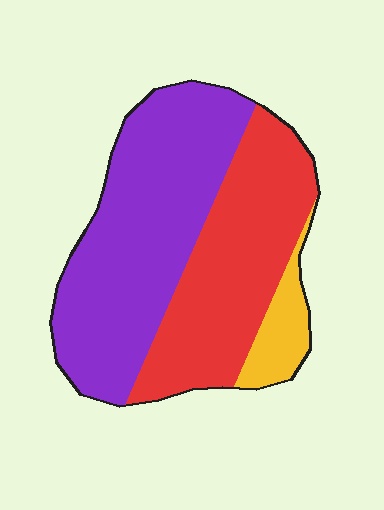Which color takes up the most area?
Purple, at roughly 50%.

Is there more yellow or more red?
Red.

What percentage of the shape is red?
Red covers 39% of the shape.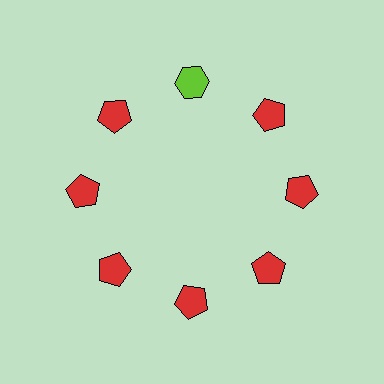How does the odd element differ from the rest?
It differs in both color (lime instead of red) and shape (hexagon instead of pentagon).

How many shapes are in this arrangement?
There are 8 shapes arranged in a ring pattern.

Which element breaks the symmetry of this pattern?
The lime hexagon at roughly the 12 o'clock position breaks the symmetry. All other shapes are red pentagons.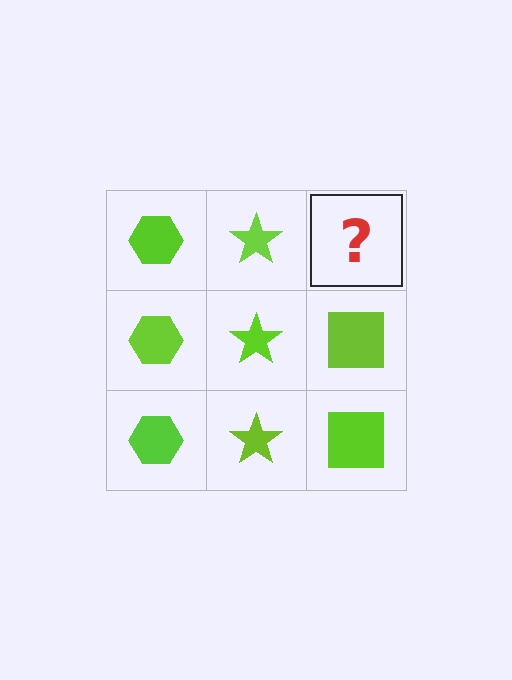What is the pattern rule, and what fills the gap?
The rule is that each column has a consistent shape. The gap should be filled with a lime square.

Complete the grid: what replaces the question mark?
The question mark should be replaced with a lime square.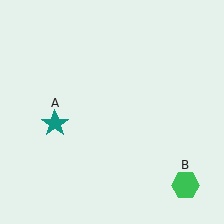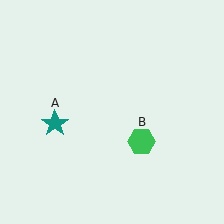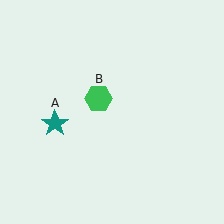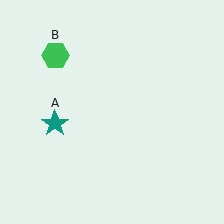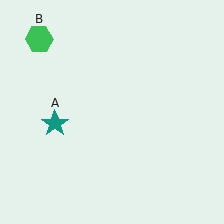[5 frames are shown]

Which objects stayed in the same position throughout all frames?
Teal star (object A) remained stationary.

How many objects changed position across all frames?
1 object changed position: green hexagon (object B).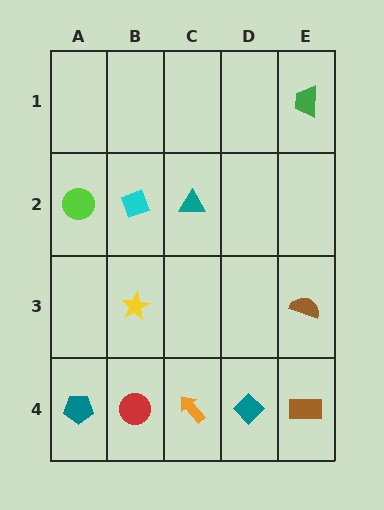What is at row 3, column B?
A yellow star.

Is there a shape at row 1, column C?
No, that cell is empty.